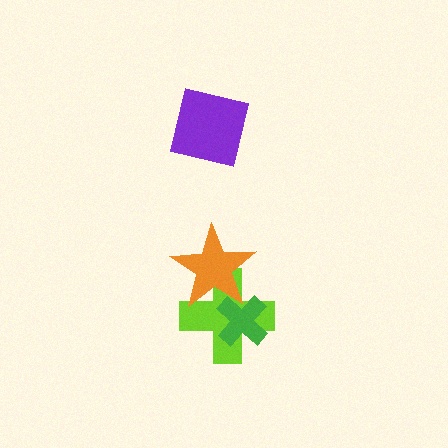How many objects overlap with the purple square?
0 objects overlap with the purple square.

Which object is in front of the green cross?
The orange star is in front of the green cross.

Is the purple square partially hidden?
No, no other shape covers it.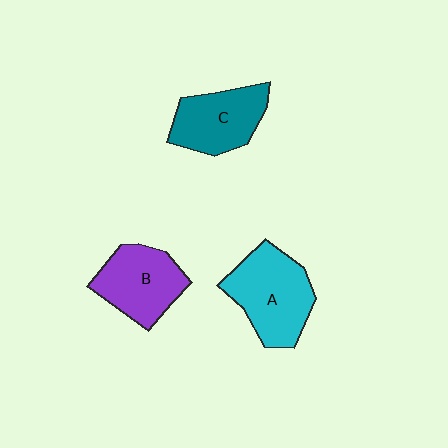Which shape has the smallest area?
Shape C (teal).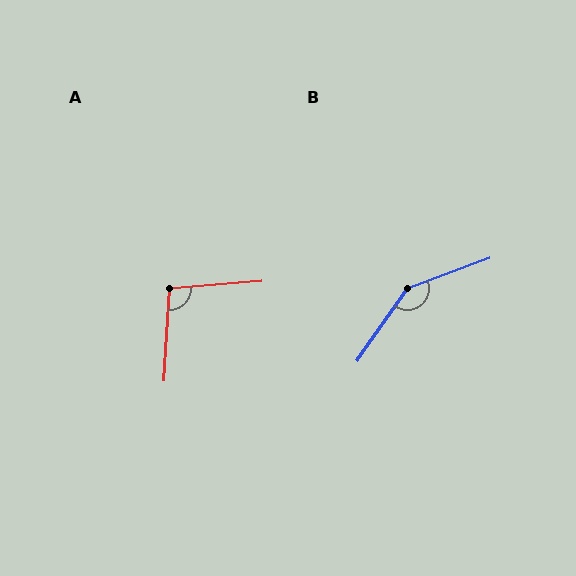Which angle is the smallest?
A, at approximately 98 degrees.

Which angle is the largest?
B, at approximately 145 degrees.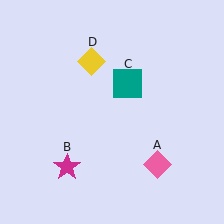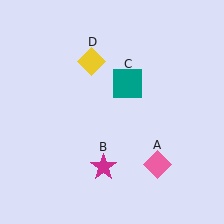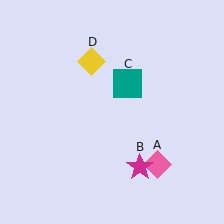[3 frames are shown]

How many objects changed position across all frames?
1 object changed position: magenta star (object B).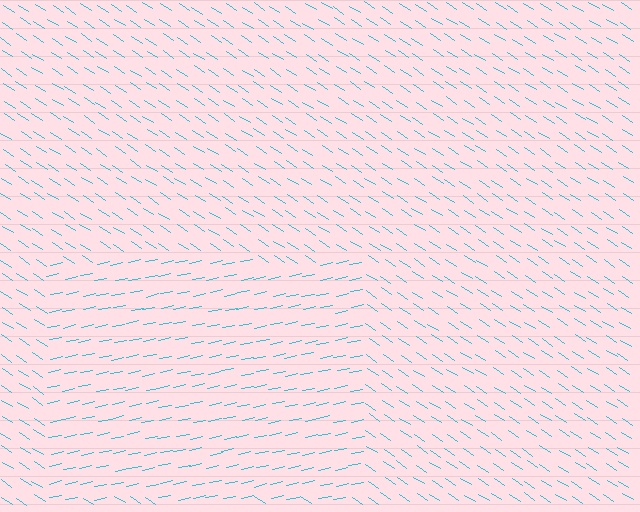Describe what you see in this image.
The image is filled with small cyan line segments. A rectangle region in the image has lines oriented differently from the surrounding lines, creating a visible texture boundary.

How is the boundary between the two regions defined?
The boundary is defined purely by a change in line orientation (approximately 45 degrees difference). All lines are the same color and thickness.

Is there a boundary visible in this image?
Yes, there is a texture boundary formed by a change in line orientation.